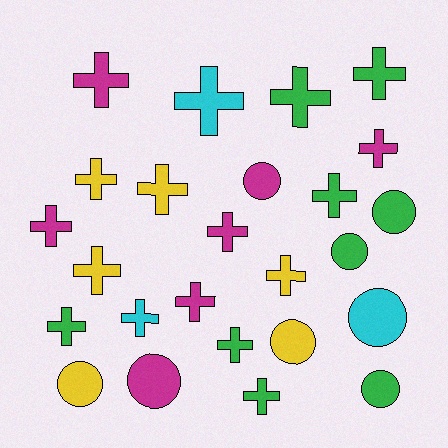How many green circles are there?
There are 3 green circles.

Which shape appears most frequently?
Cross, with 17 objects.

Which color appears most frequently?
Green, with 9 objects.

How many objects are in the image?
There are 25 objects.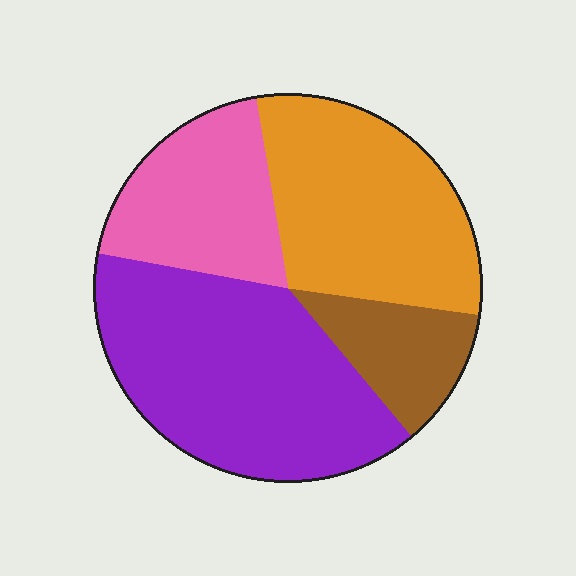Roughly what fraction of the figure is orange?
Orange covers roughly 30% of the figure.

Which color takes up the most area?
Purple, at roughly 40%.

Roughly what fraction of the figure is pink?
Pink takes up less than a quarter of the figure.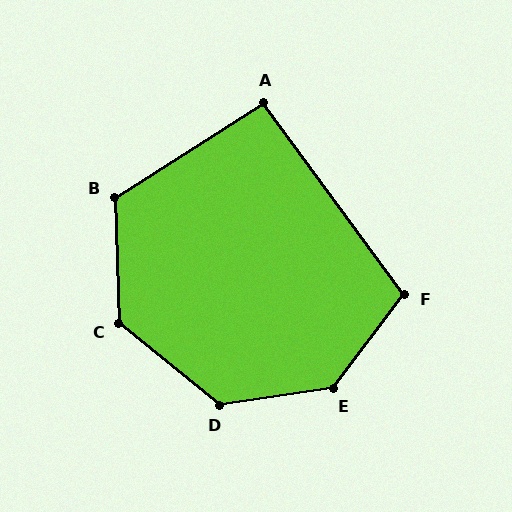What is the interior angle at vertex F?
Approximately 107 degrees (obtuse).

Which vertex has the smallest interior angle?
A, at approximately 94 degrees.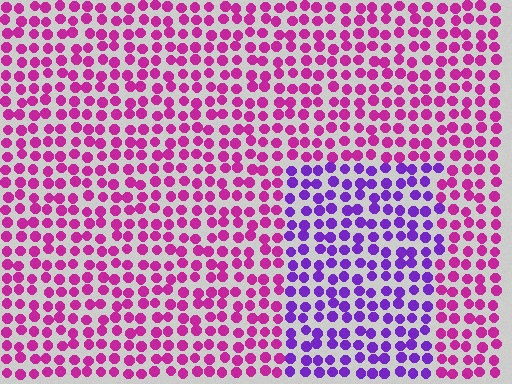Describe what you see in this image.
The image is filled with small magenta elements in a uniform arrangement. A rectangle-shaped region is visible where the elements are tinted to a slightly different hue, forming a subtle color boundary.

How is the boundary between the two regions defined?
The boundary is defined purely by a slight shift in hue (about 45 degrees). Spacing, size, and orientation are identical on both sides.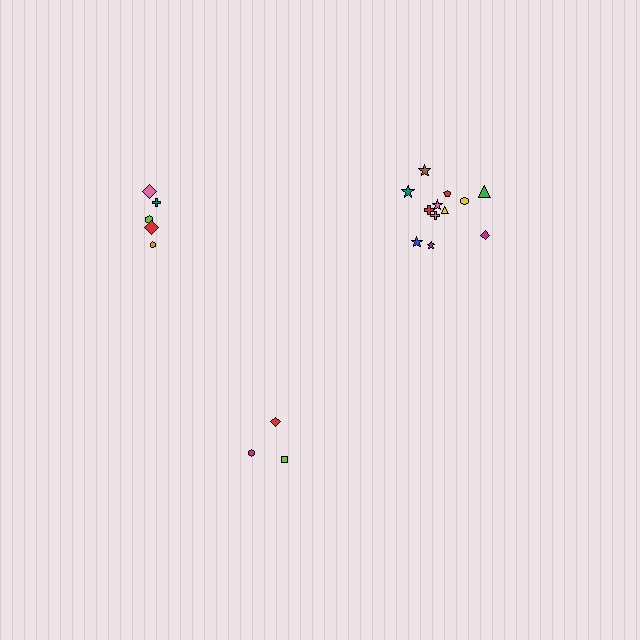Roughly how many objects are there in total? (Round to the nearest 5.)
Roughly 20 objects in total.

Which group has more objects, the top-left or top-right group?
The top-right group.